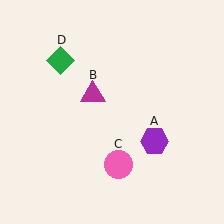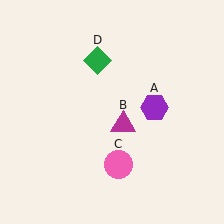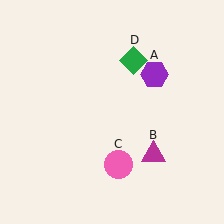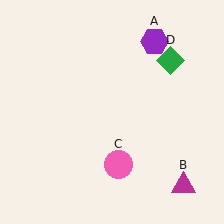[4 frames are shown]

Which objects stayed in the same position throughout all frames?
Pink circle (object C) remained stationary.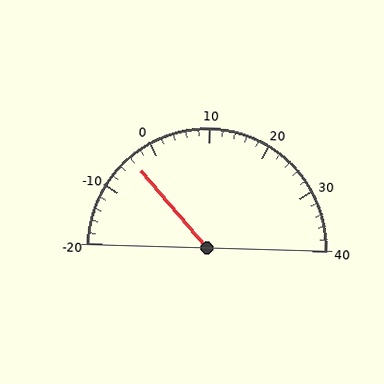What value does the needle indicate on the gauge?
The needle indicates approximately -4.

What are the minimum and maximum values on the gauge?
The gauge ranges from -20 to 40.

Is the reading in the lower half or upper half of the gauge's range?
The reading is in the lower half of the range (-20 to 40).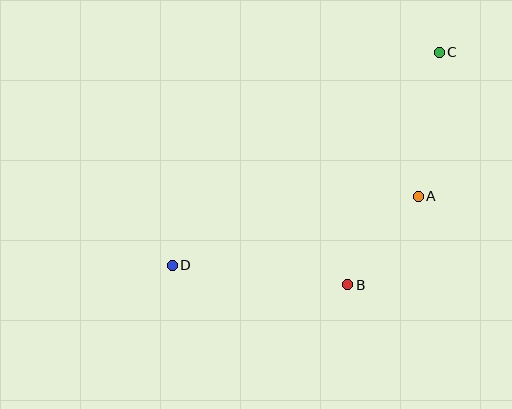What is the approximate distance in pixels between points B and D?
The distance between B and D is approximately 176 pixels.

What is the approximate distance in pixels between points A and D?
The distance between A and D is approximately 255 pixels.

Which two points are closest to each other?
Points A and B are closest to each other.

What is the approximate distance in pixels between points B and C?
The distance between B and C is approximately 250 pixels.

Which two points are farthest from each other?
Points C and D are farthest from each other.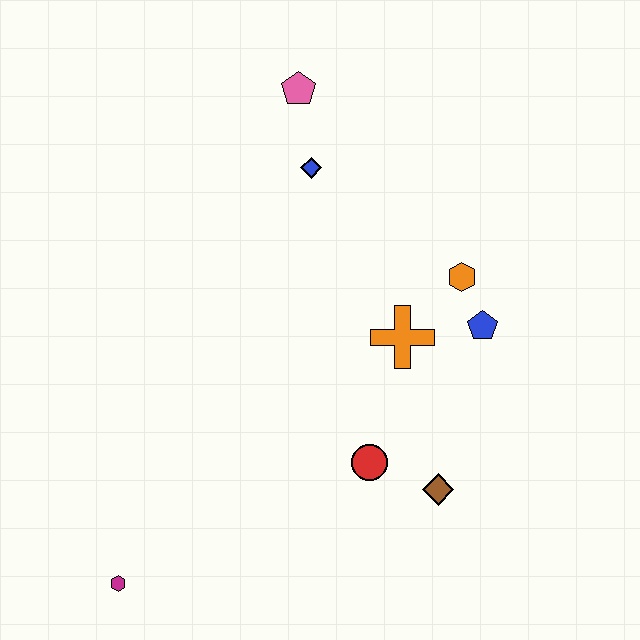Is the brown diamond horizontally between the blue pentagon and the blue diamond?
Yes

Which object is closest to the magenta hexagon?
The red circle is closest to the magenta hexagon.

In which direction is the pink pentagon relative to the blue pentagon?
The pink pentagon is above the blue pentagon.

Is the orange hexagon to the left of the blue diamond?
No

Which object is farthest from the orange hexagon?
The magenta hexagon is farthest from the orange hexagon.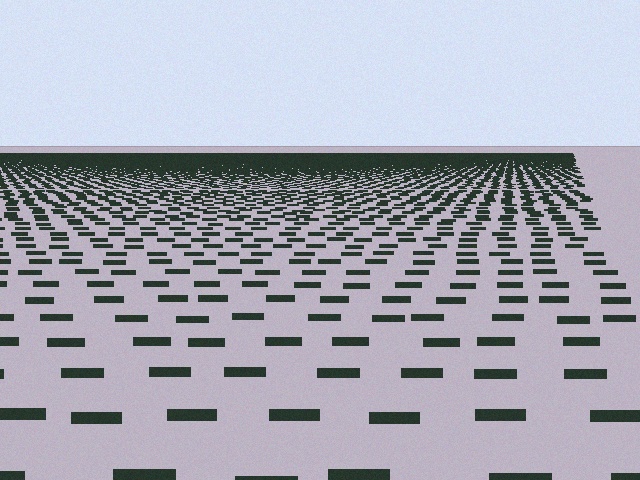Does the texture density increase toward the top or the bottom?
Density increases toward the top.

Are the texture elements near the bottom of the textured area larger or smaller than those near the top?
Larger. Near the bottom, elements are closer to the viewer and appear at a bigger on-screen size.